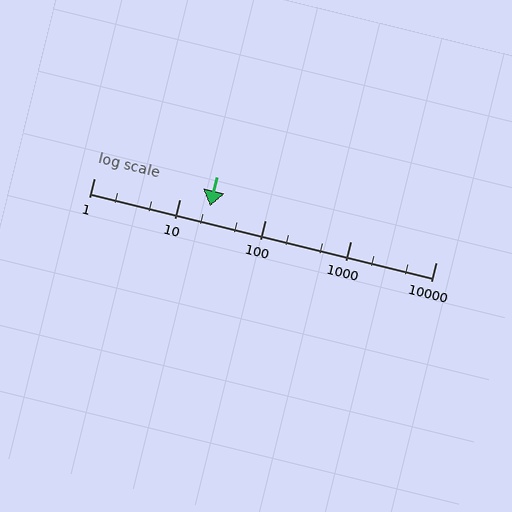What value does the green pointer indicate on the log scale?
The pointer indicates approximately 23.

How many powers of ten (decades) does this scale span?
The scale spans 4 decades, from 1 to 10000.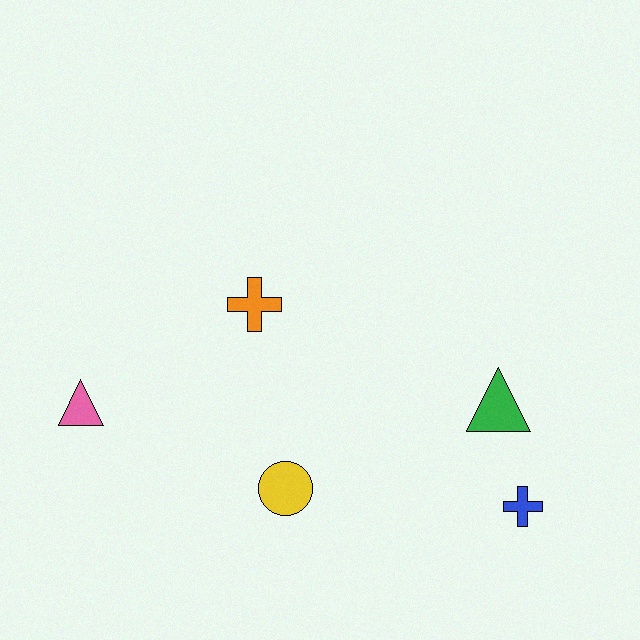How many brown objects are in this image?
There are no brown objects.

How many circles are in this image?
There is 1 circle.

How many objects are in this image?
There are 5 objects.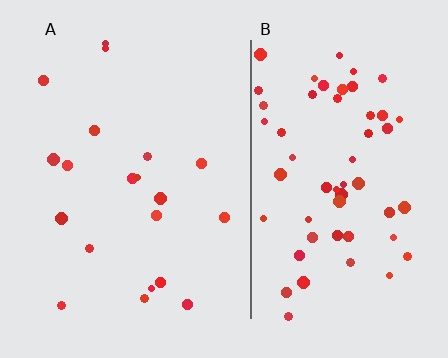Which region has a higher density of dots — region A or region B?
B (the right).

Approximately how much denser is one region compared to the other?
Approximately 3.0× — region B over region A.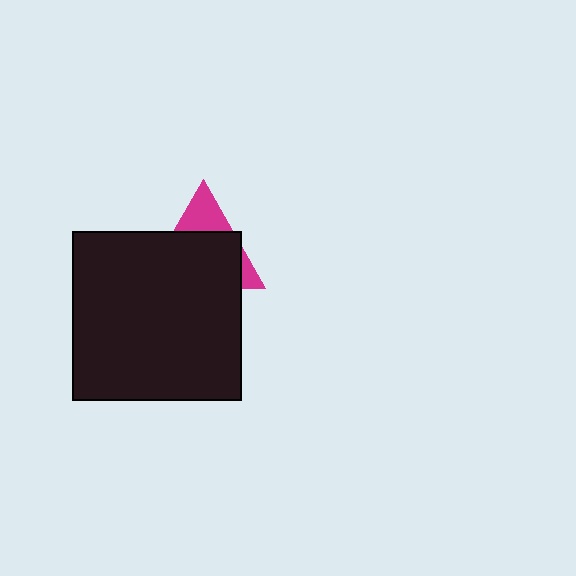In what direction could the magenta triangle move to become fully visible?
The magenta triangle could move up. That would shift it out from behind the black square entirely.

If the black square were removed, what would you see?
You would see the complete magenta triangle.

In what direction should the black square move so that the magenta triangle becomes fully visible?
The black square should move down. That is the shortest direction to clear the overlap and leave the magenta triangle fully visible.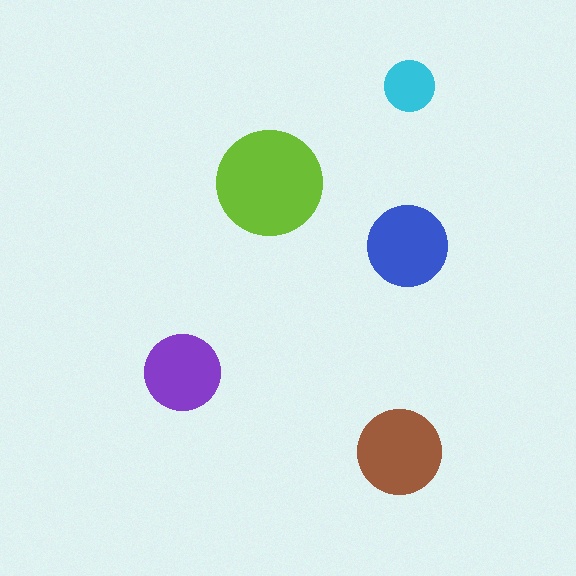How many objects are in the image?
There are 5 objects in the image.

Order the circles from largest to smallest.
the lime one, the brown one, the blue one, the purple one, the cyan one.